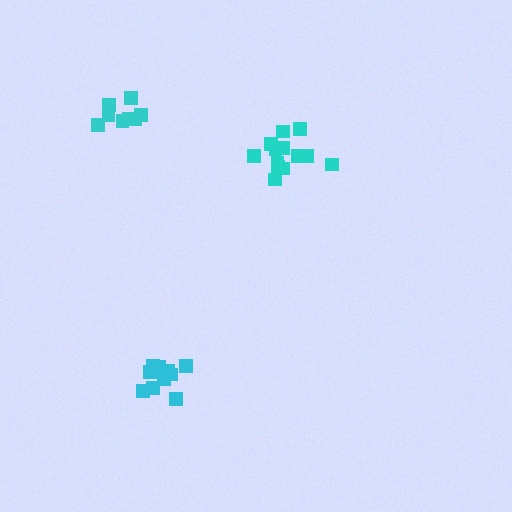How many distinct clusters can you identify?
There are 3 distinct clusters.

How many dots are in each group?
Group 1: 8 dots, Group 2: 10 dots, Group 3: 13 dots (31 total).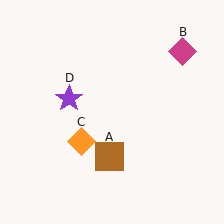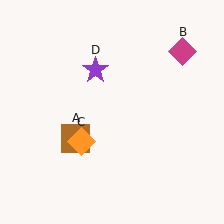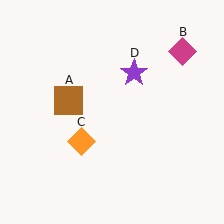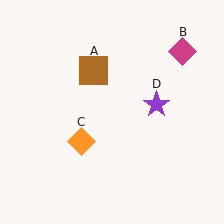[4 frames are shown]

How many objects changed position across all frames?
2 objects changed position: brown square (object A), purple star (object D).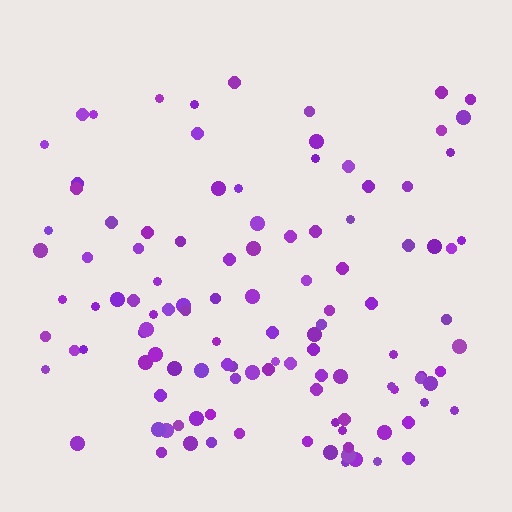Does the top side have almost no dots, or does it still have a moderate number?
Still a moderate number, just noticeably fewer than the bottom.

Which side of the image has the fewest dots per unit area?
The top.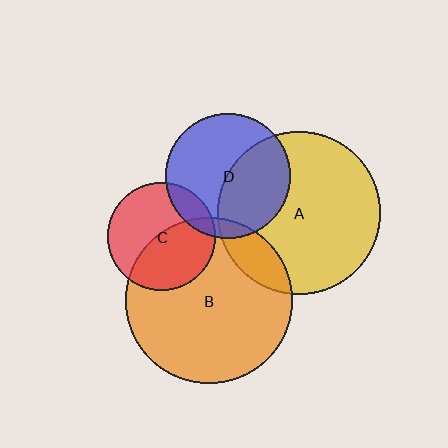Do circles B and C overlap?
Yes.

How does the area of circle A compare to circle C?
Approximately 2.3 times.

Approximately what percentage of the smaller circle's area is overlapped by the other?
Approximately 45%.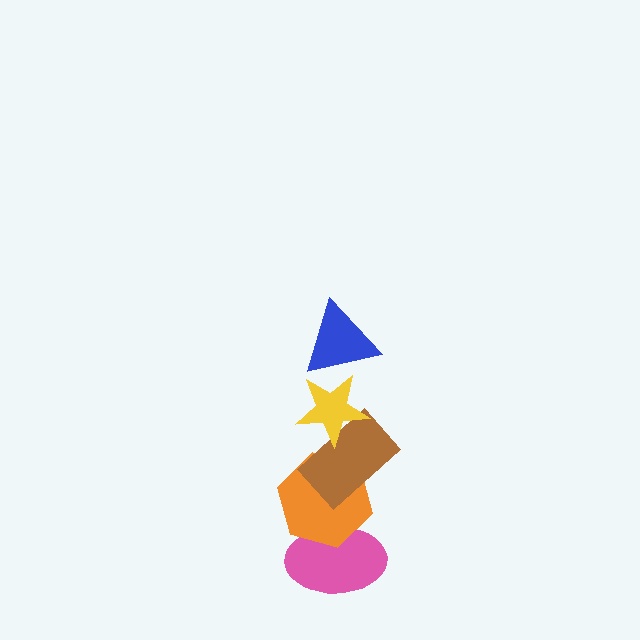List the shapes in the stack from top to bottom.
From top to bottom: the blue triangle, the yellow star, the brown rectangle, the orange hexagon, the pink ellipse.